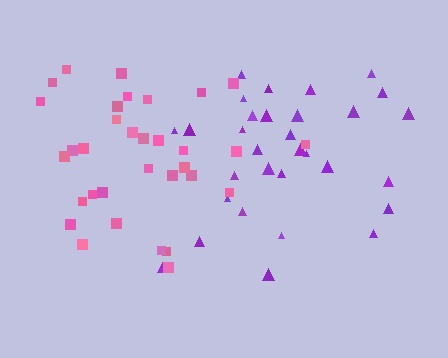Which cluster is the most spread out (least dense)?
Purple.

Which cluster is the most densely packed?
Pink.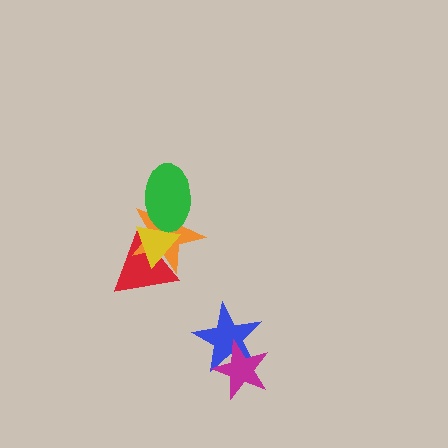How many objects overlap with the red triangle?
2 objects overlap with the red triangle.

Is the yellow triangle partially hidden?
Yes, it is partially covered by another shape.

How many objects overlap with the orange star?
3 objects overlap with the orange star.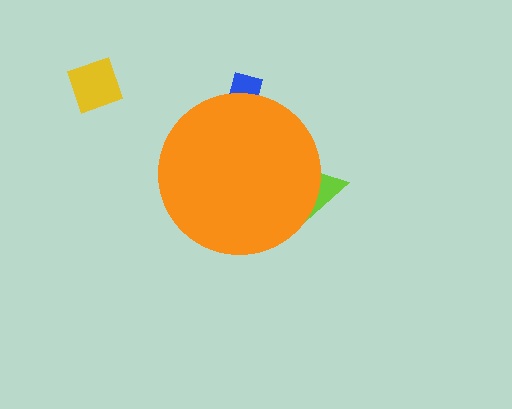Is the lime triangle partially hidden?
Yes, the lime triangle is partially hidden behind the orange circle.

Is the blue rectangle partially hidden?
Yes, the blue rectangle is partially hidden behind the orange circle.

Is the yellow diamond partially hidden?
No, the yellow diamond is fully visible.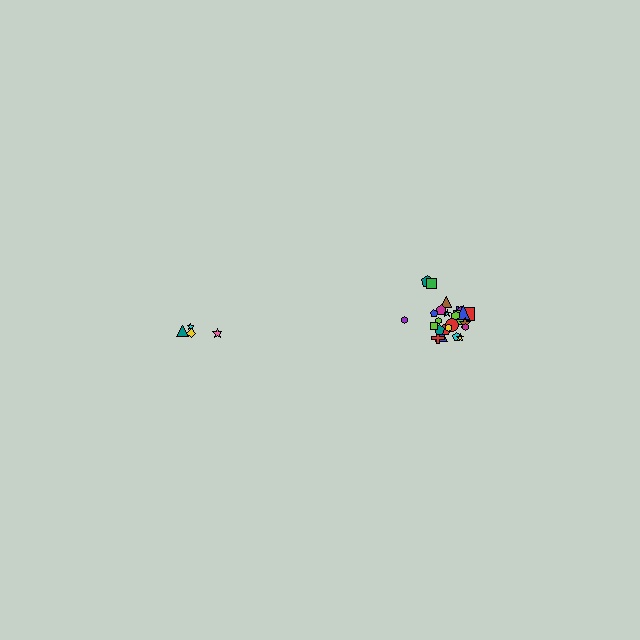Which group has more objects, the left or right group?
The right group.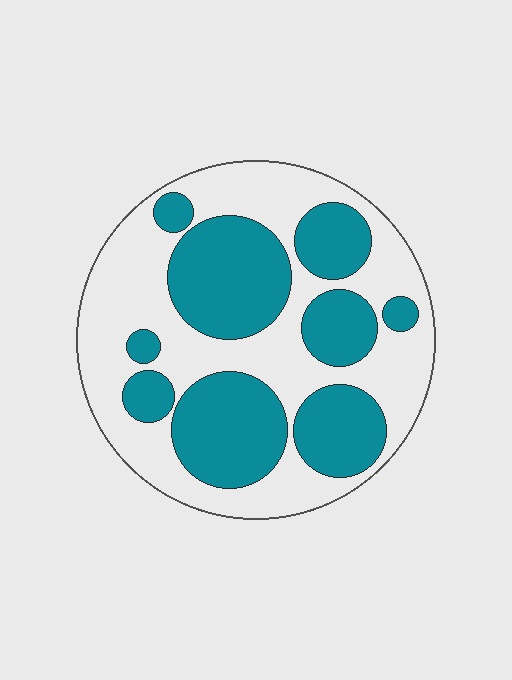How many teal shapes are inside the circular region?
9.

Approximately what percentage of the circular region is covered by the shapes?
Approximately 45%.